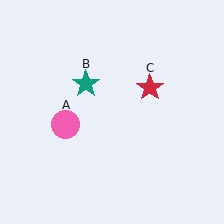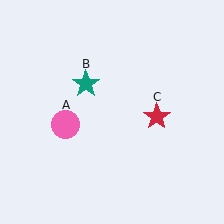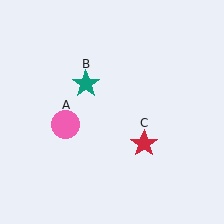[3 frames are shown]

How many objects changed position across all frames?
1 object changed position: red star (object C).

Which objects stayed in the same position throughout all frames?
Pink circle (object A) and teal star (object B) remained stationary.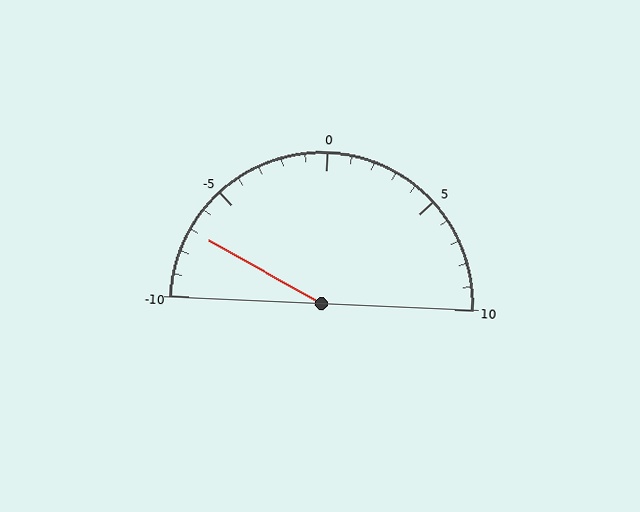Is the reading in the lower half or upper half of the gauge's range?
The reading is in the lower half of the range (-10 to 10).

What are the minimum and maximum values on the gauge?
The gauge ranges from -10 to 10.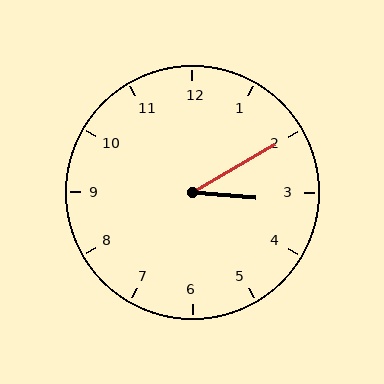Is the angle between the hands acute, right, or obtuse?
It is acute.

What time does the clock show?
3:10.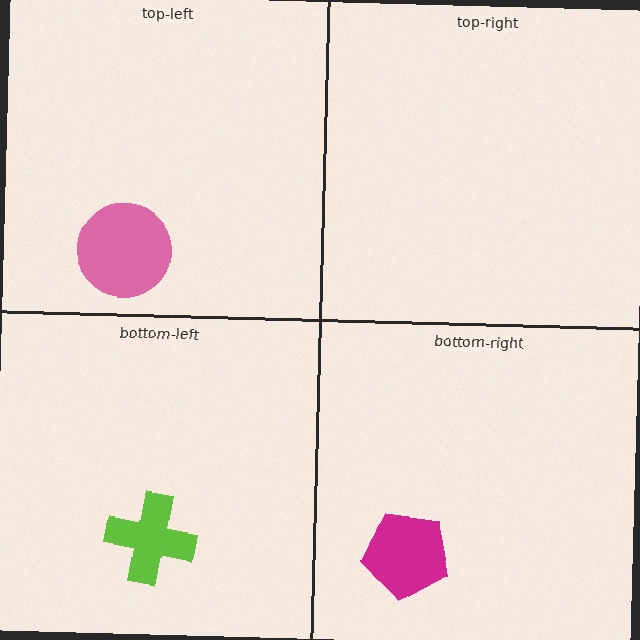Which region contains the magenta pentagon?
The bottom-right region.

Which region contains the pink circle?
The top-left region.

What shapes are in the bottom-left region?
The lime cross.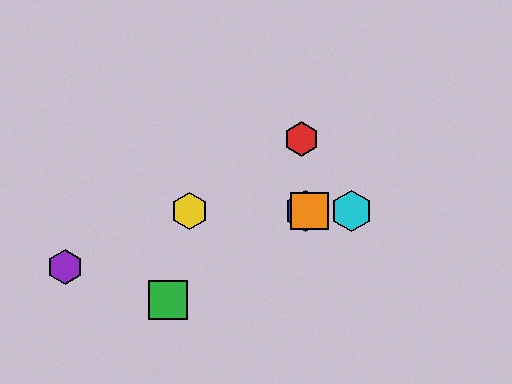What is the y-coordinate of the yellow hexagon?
The yellow hexagon is at y≈211.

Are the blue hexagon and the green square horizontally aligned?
No, the blue hexagon is at y≈211 and the green square is at y≈300.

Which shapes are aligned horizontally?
The blue hexagon, the yellow hexagon, the orange square, the cyan hexagon are aligned horizontally.